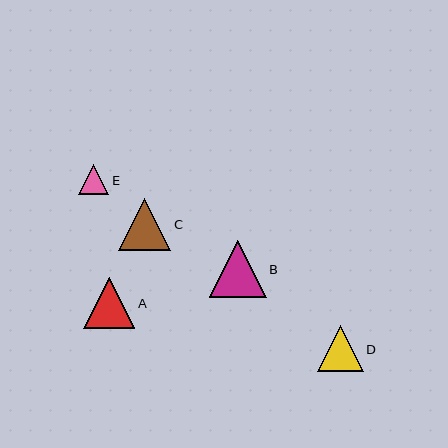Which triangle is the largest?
Triangle B is the largest with a size of approximately 57 pixels.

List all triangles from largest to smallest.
From largest to smallest: B, C, A, D, E.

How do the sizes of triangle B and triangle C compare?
Triangle B and triangle C are approximately the same size.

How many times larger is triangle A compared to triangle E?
Triangle A is approximately 1.7 times the size of triangle E.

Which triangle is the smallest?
Triangle E is the smallest with a size of approximately 30 pixels.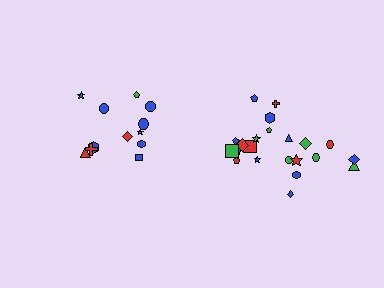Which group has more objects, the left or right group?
The right group.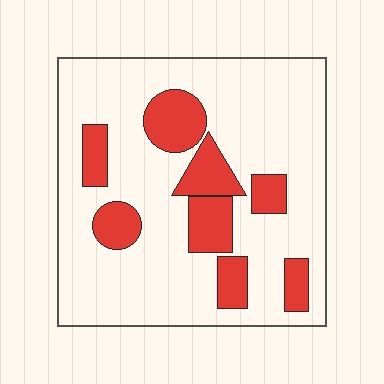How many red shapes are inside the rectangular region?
8.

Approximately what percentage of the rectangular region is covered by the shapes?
Approximately 20%.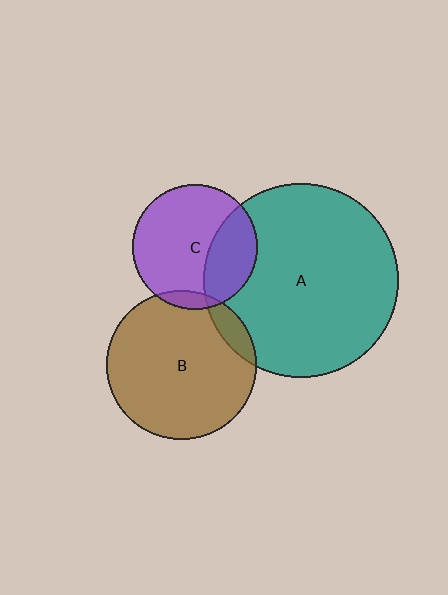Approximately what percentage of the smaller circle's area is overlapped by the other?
Approximately 10%.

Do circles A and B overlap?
Yes.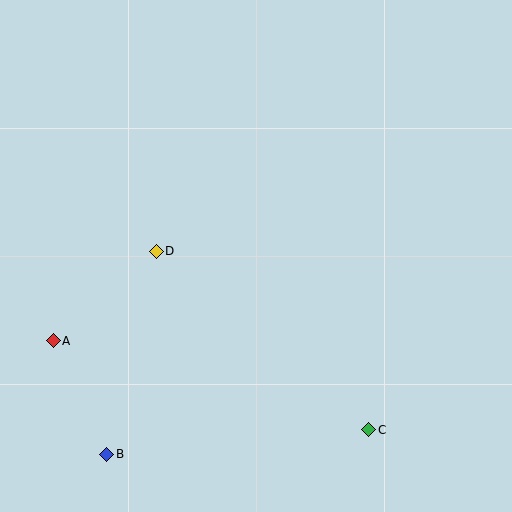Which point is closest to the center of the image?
Point D at (156, 251) is closest to the center.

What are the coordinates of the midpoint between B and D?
The midpoint between B and D is at (131, 353).